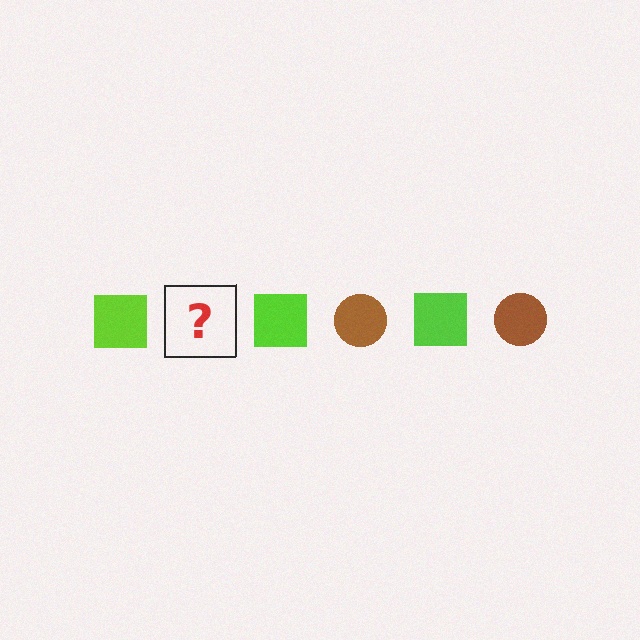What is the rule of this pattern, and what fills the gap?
The rule is that the pattern alternates between lime square and brown circle. The gap should be filled with a brown circle.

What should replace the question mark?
The question mark should be replaced with a brown circle.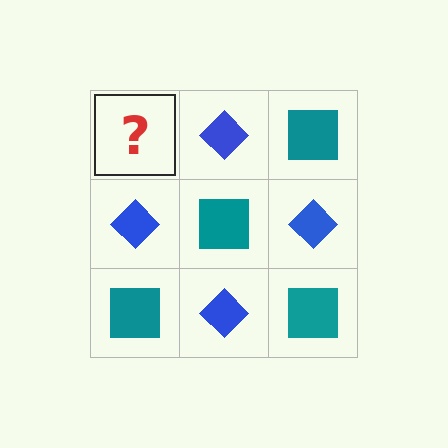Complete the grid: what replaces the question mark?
The question mark should be replaced with a teal square.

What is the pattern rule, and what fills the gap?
The rule is that it alternates teal square and blue diamond in a checkerboard pattern. The gap should be filled with a teal square.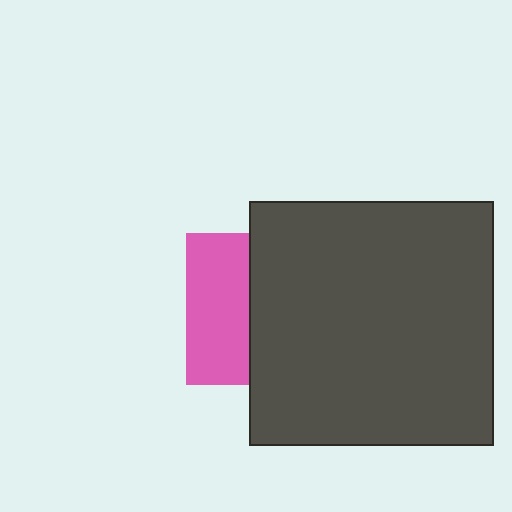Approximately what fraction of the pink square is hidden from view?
Roughly 58% of the pink square is hidden behind the dark gray square.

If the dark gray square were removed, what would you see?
You would see the complete pink square.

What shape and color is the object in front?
The object in front is a dark gray square.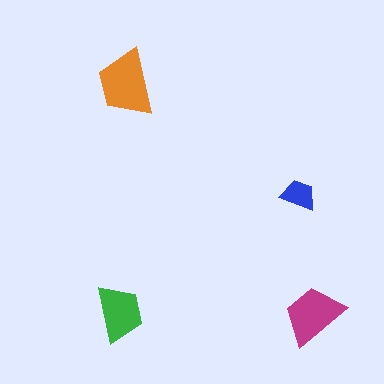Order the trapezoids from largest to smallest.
the orange one, the magenta one, the green one, the blue one.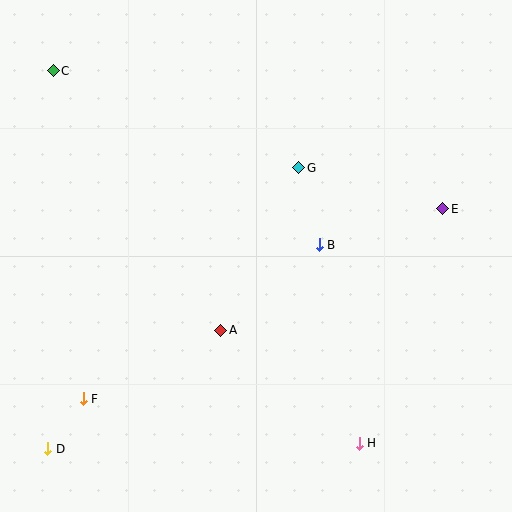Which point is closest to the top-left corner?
Point C is closest to the top-left corner.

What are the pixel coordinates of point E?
Point E is at (443, 209).